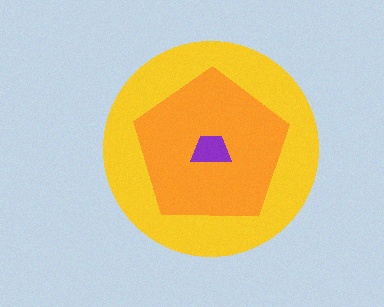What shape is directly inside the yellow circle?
The orange pentagon.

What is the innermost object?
The purple trapezoid.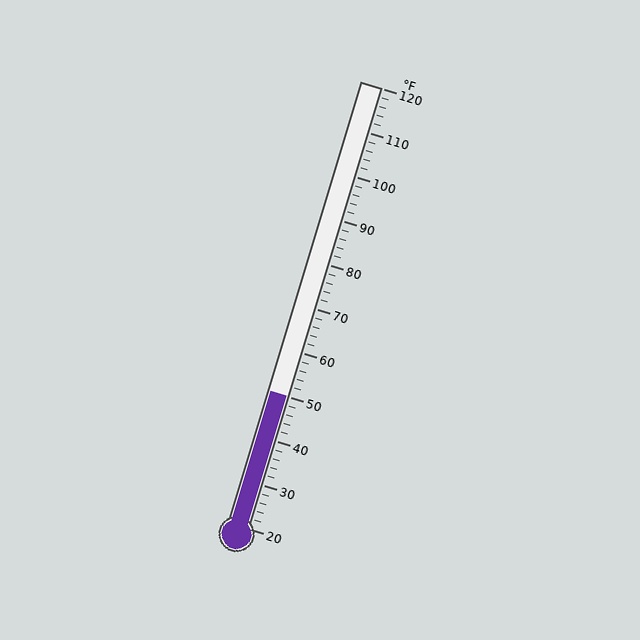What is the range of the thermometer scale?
The thermometer scale ranges from 20°F to 120°F.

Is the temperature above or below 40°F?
The temperature is above 40°F.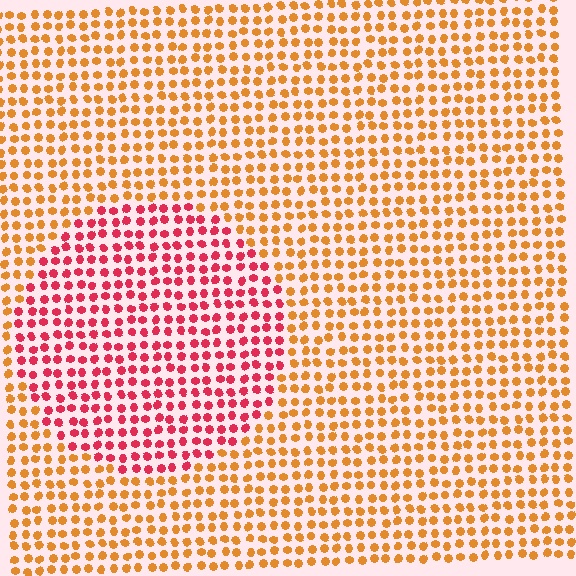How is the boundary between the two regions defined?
The boundary is defined purely by a slight shift in hue (about 46 degrees). Spacing, size, and orientation are identical on both sides.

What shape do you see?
I see a circle.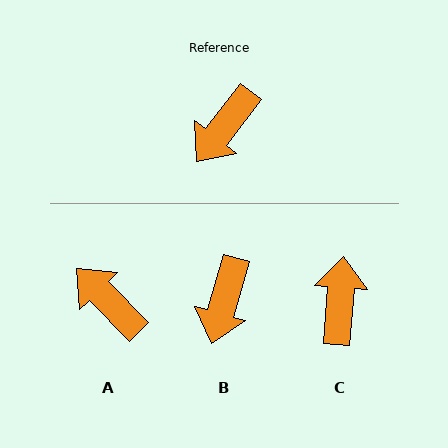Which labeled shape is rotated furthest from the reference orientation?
C, about 146 degrees away.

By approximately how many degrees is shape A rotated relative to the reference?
Approximately 97 degrees clockwise.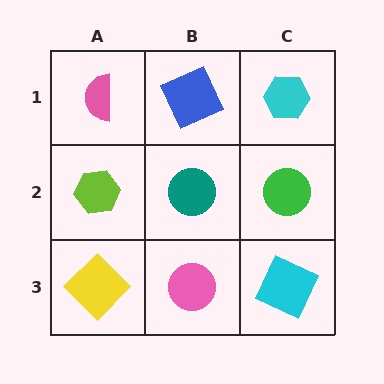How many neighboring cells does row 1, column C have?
2.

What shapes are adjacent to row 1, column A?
A lime hexagon (row 2, column A), a blue square (row 1, column B).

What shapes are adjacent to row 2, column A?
A pink semicircle (row 1, column A), a yellow diamond (row 3, column A), a teal circle (row 2, column B).